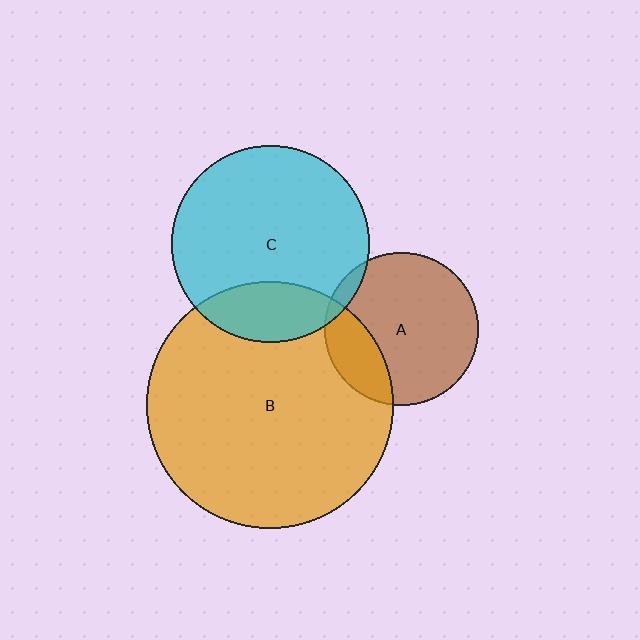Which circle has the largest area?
Circle B (orange).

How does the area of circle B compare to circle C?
Approximately 1.6 times.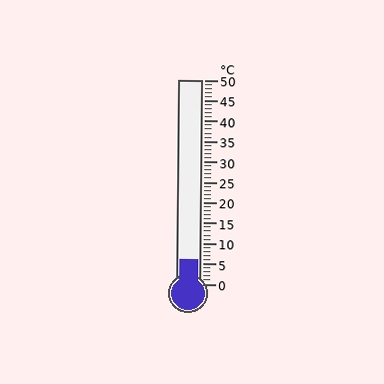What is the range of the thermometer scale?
The thermometer scale ranges from 0°C to 50°C.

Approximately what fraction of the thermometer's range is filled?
The thermometer is filled to approximately 10% of its range.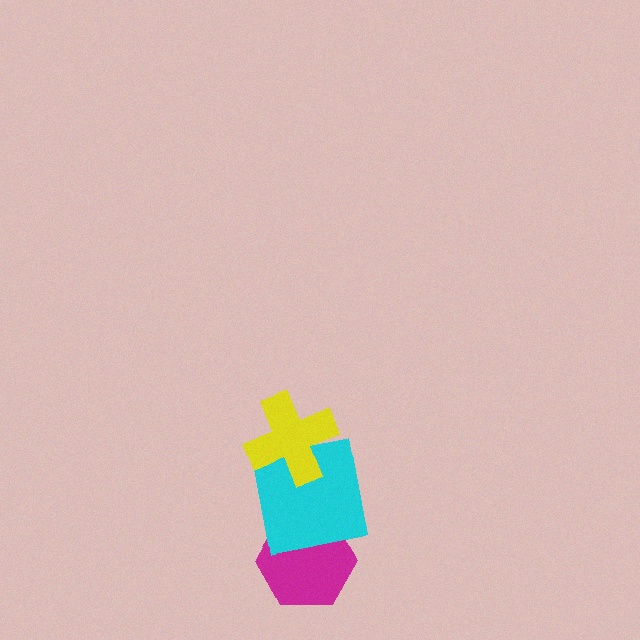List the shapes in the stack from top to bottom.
From top to bottom: the yellow cross, the cyan square, the magenta hexagon.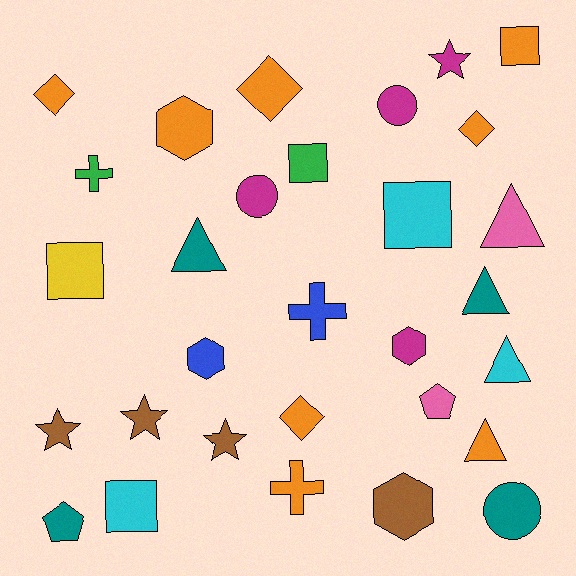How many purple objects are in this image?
There are no purple objects.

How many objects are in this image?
There are 30 objects.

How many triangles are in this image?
There are 5 triangles.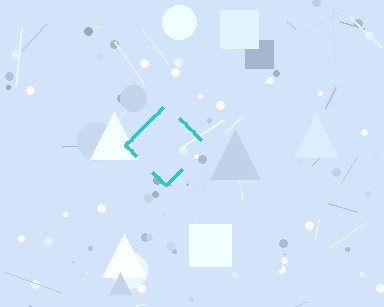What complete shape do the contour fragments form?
The contour fragments form a diamond.